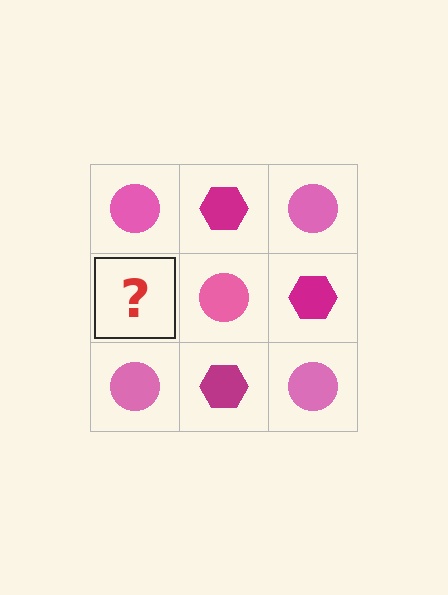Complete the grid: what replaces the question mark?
The question mark should be replaced with a magenta hexagon.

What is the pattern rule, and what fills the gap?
The rule is that it alternates pink circle and magenta hexagon in a checkerboard pattern. The gap should be filled with a magenta hexagon.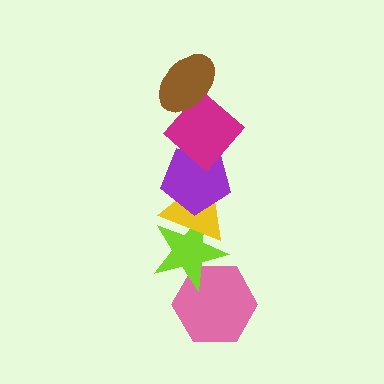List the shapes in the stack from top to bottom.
From top to bottom: the brown ellipse, the magenta diamond, the purple pentagon, the yellow triangle, the lime star, the pink hexagon.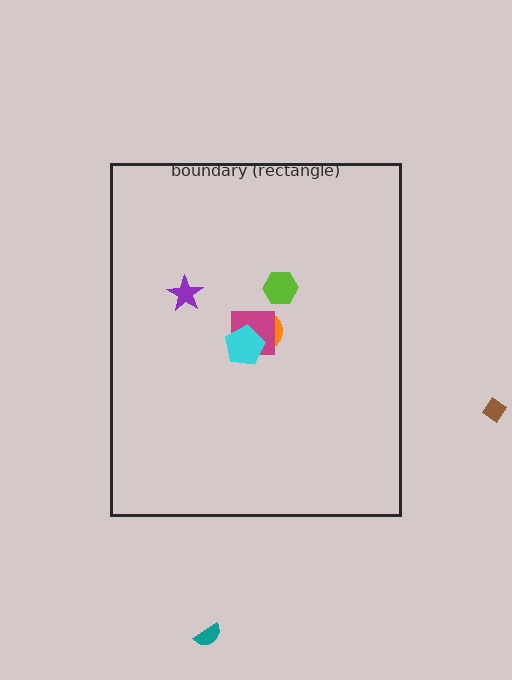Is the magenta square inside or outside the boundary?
Inside.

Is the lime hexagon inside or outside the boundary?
Inside.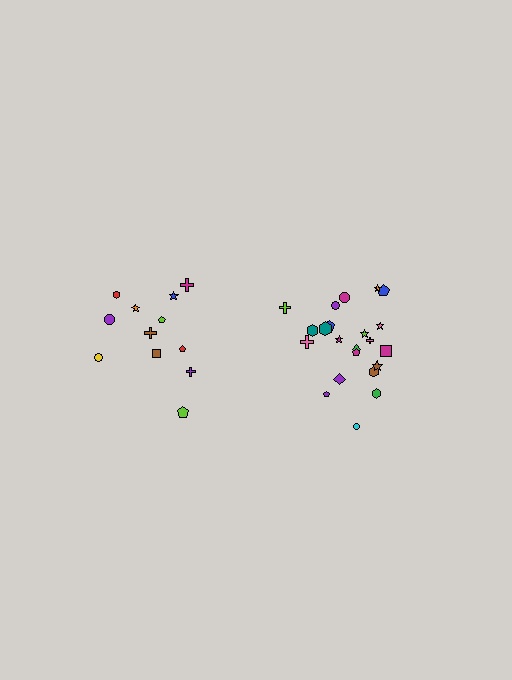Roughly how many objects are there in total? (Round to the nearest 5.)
Roughly 35 objects in total.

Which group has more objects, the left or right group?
The right group.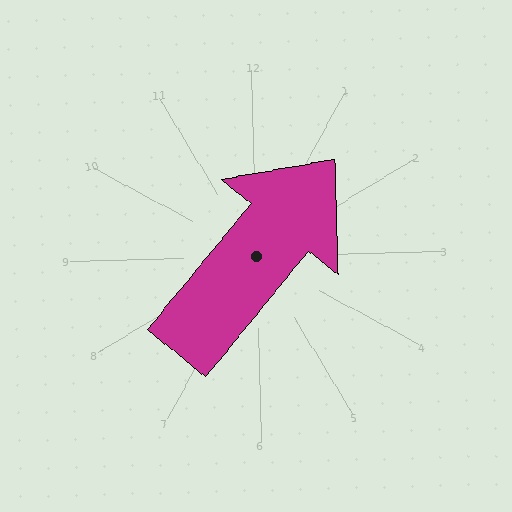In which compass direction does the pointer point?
Northeast.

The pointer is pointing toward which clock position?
Roughly 1 o'clock.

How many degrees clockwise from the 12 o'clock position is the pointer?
Approximately 41 degrees.